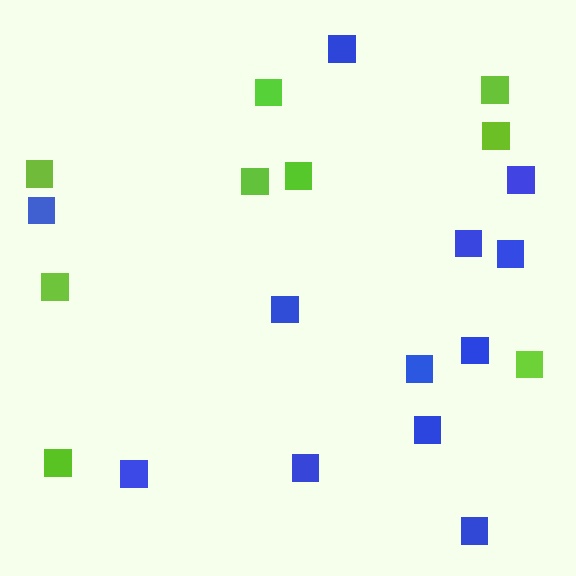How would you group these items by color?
There are 2 groups: one group of blue squares (12) and one group of lime squares (9).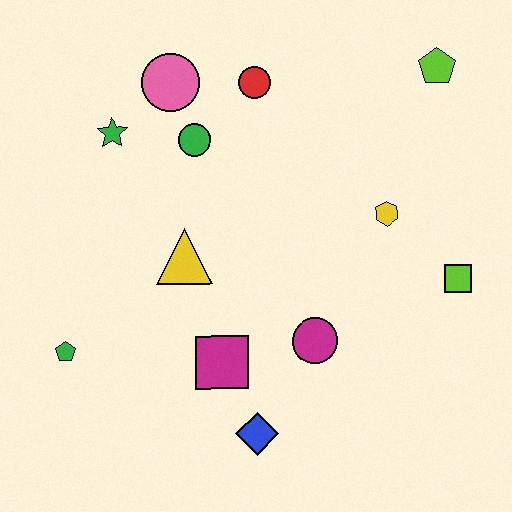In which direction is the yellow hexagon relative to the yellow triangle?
The yellow hexagon is to the right of the yellow triangle.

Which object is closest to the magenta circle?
The magenta square is closest to the magenta circle.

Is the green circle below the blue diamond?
No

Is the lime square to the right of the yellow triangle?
Yes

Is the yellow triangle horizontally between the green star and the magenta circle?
Yes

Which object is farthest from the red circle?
The blue diamond is farthest from the red circle.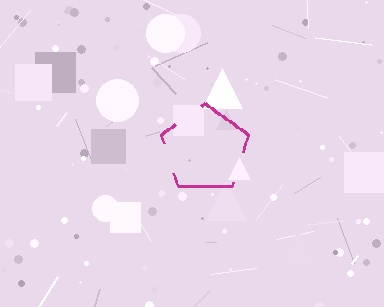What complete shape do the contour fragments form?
The contour fragments form a pentagon.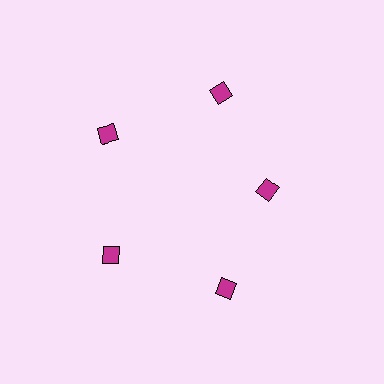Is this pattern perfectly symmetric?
No. The 5 magenta diamonds are arranged in a ring, but one element near the 3 o'clock position is pulled inward toward the center, breaking the 5-fold rotational symmetry.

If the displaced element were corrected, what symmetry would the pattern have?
It would have 5-fold rotational symmetry — the pattern would map onto itself every 72 degrees.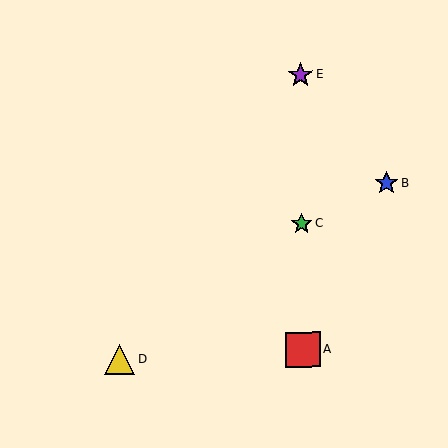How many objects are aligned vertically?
3 objects (A, C, E) are aligned vertically.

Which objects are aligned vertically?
Objects A, C, E are aligned vertically.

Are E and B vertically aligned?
No, E is at x≈301 and B is at x≈386.